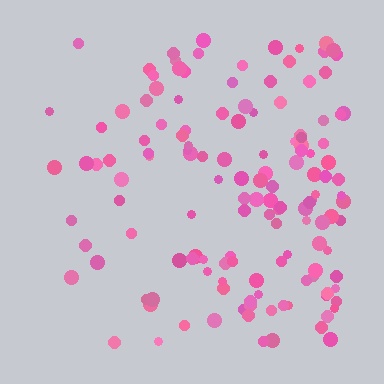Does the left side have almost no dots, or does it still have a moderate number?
Still a moderate number, just noticeably fewer than the right.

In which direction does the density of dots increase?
From left to right, with the right side densest.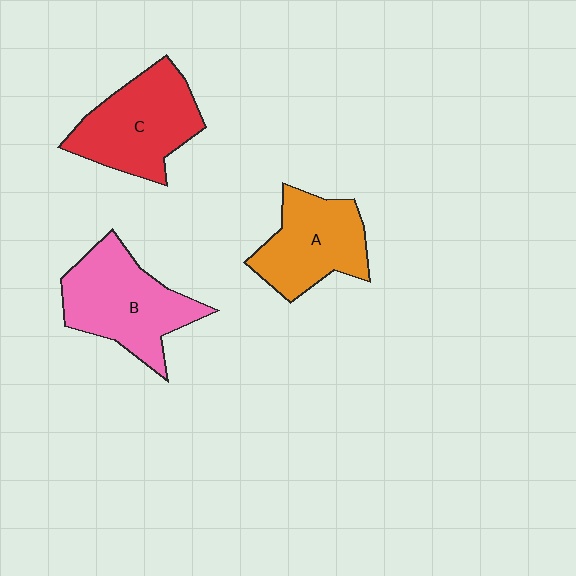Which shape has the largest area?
Shape B (pink).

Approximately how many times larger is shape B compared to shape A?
Approximately 1.2 times.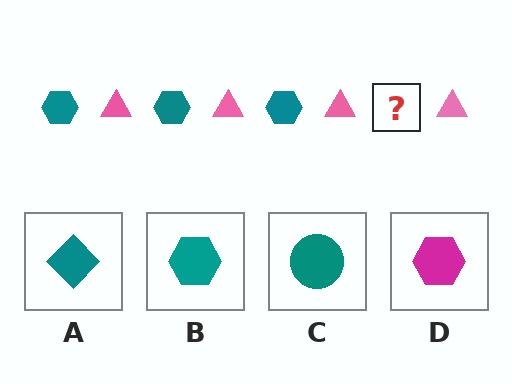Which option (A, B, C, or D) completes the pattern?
B.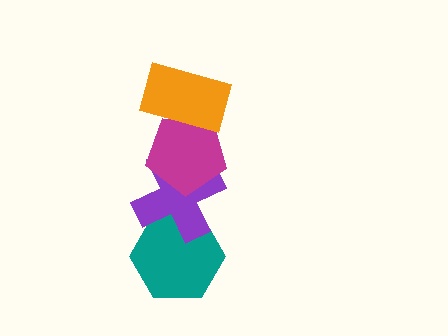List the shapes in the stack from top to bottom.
From top to bottom: the orange rectangle, the magenta pentagon, the purple cross, the teal hexagon.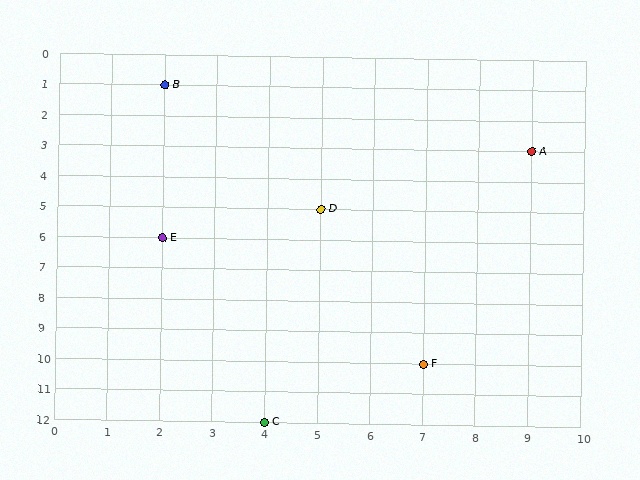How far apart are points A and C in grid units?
Points A and C are 5 columns and 9 rows apart (about 10.3 grid units diagonally).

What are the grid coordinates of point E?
Point E is at grid coordinates (2, 6).